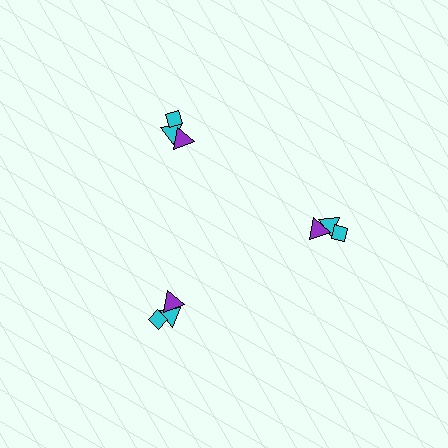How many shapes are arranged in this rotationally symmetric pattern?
There are 9 shapes, arranged in 3 groups of 3.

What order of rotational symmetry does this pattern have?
This pattern has 3-fold rotational symmetry.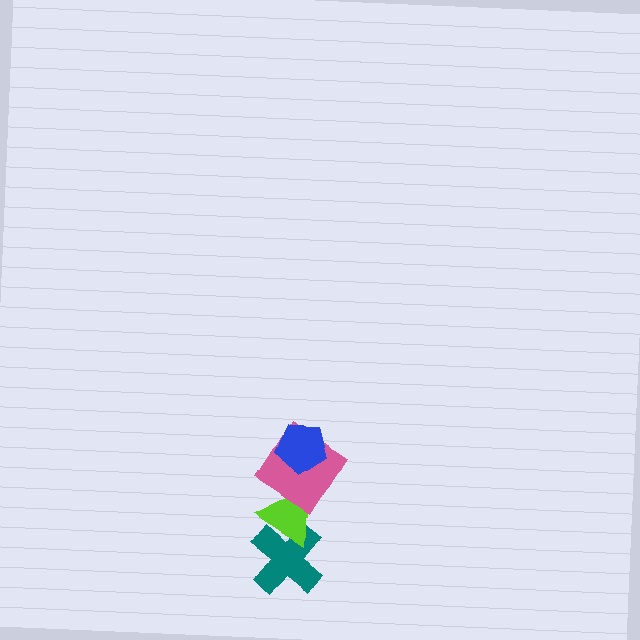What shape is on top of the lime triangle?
The pink diamond is on top of the lime triangle.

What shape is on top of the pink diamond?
The blue pentagon is on top of the pink diamond.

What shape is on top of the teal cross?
The lime triangle is on top of the teal cross.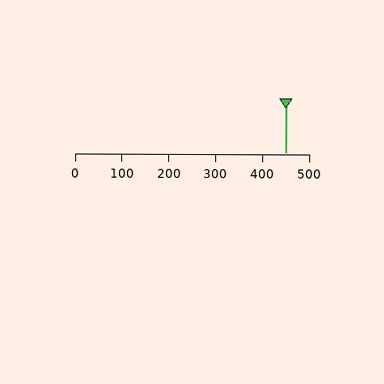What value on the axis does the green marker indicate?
The marker indicates approximately 450.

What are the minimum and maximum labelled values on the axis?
The axis runs from 0 to 500.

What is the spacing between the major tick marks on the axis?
The major ticks are spaced 100 apart.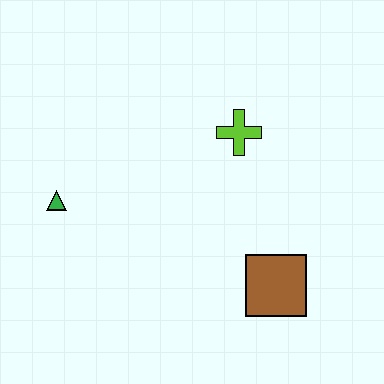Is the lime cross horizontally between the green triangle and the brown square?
Yes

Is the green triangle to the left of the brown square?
Yes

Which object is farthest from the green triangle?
The brown square is farthest from the green triangle.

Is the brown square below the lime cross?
Yes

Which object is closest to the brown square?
The lime cross is closest to the brown square.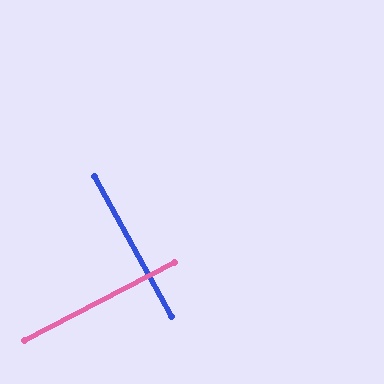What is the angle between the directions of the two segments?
Approximately 89 degrees.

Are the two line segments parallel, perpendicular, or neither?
Perpendicular — they meet at approximately 89°.